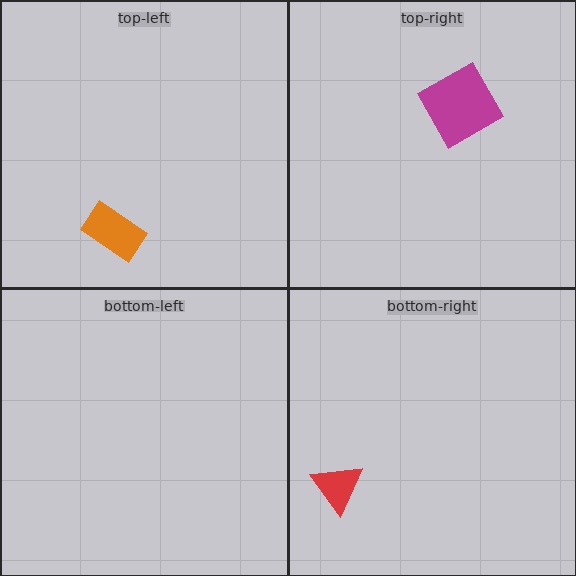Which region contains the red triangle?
The bottom-right region.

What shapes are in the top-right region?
The magenta diamond.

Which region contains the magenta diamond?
The top-right region.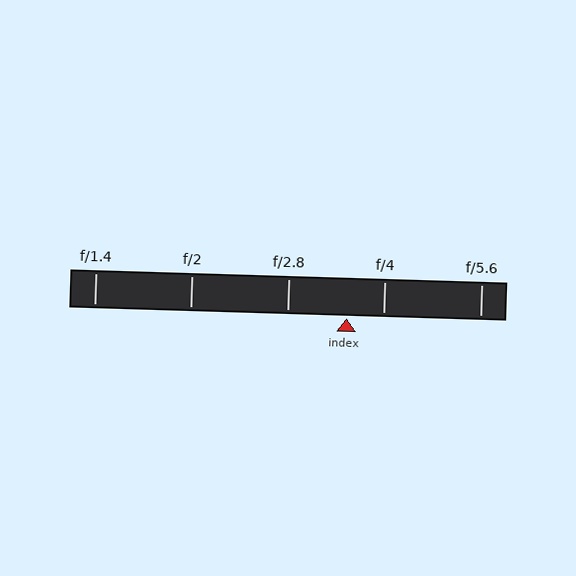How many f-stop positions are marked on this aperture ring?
There are 5 f-stop positions marked.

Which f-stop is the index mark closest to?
The index mark is closest to f/4.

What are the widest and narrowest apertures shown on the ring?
The widest aperture shown is f/1.4 and the narrowest is f/5.6.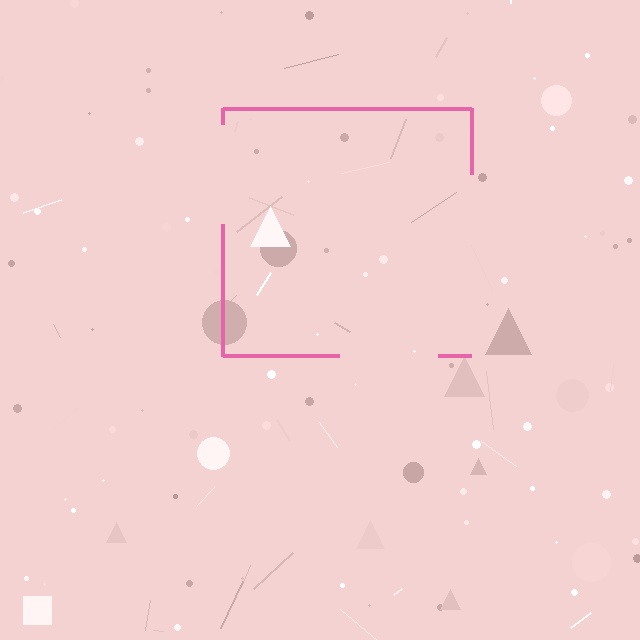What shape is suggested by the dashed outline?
The dashed outline suggests a square.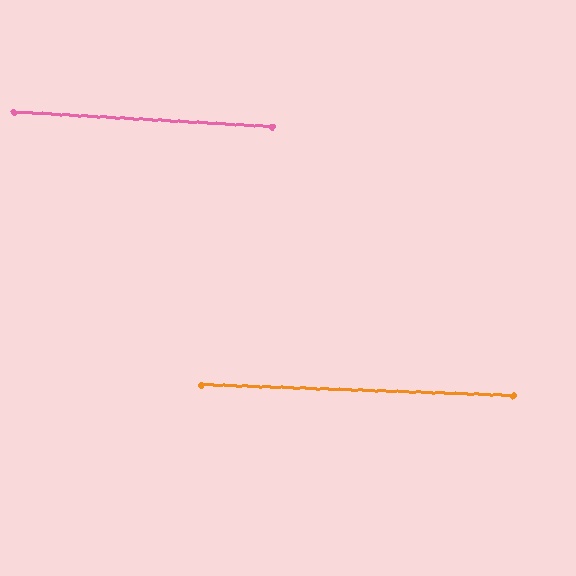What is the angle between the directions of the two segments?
Approximately 1 degree.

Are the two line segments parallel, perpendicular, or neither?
Parallel — their directions differ by only 1.1°.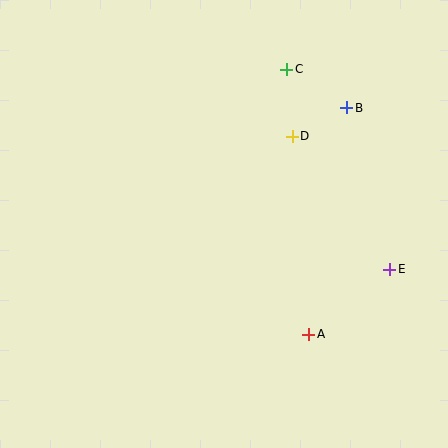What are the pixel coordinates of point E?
Point E is at (390, 269).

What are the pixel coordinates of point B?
Point B is at (347, 108).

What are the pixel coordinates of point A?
Point A is at (309, 334).